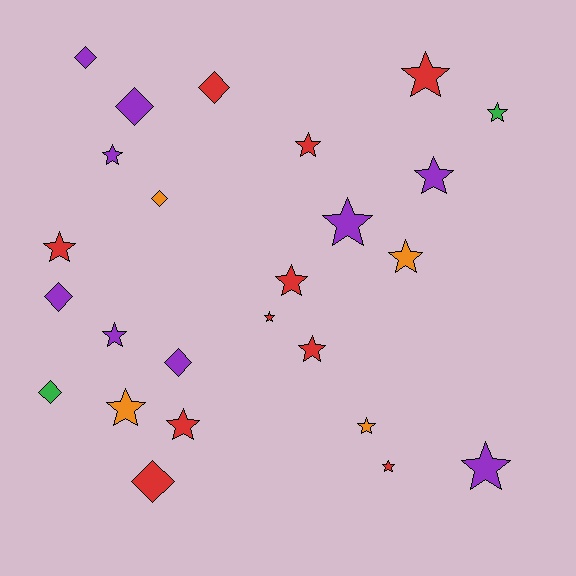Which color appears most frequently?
Red, with 10 objects.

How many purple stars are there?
There are 5 purple stars.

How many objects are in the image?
There are 25 objects.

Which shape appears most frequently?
Star, with 17 objects.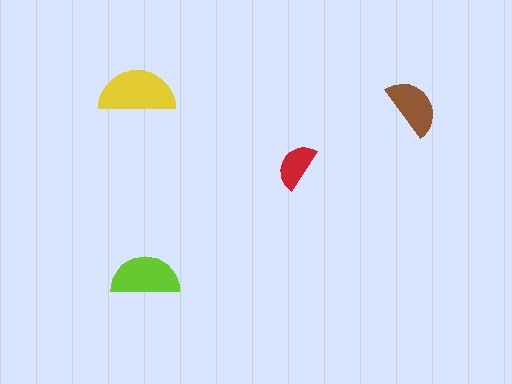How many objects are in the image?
There are 4 objects in the image.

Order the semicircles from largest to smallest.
the yellow one, the lime one, the brown one, the red one.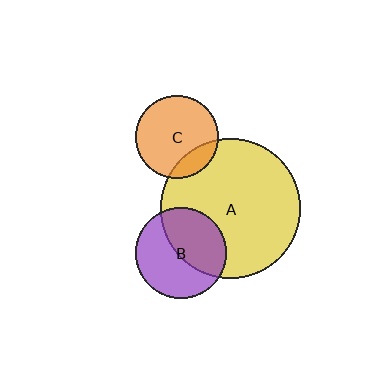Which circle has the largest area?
Circle A (yellow).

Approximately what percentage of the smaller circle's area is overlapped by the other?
Approximately 50%.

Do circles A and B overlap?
Yes.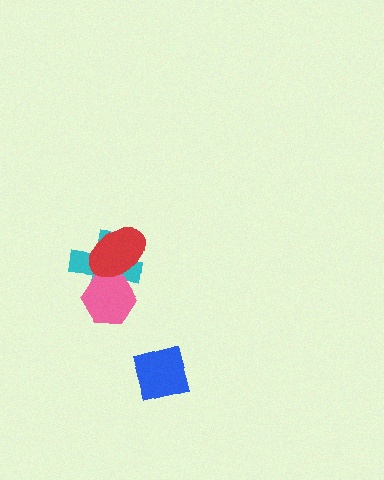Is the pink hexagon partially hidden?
Yes, it is partially covered by another shape.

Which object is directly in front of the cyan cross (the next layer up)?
The pink hexagon is directly in front of the cyan cross.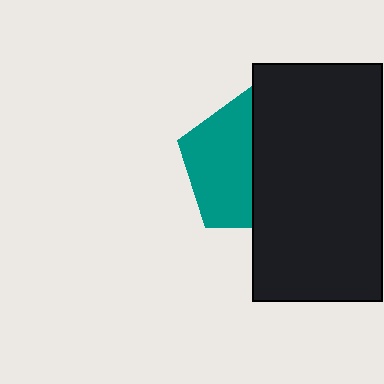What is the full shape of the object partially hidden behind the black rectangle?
The partially hidden object is a teal pentagon.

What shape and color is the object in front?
The object in front is a black rectangle.